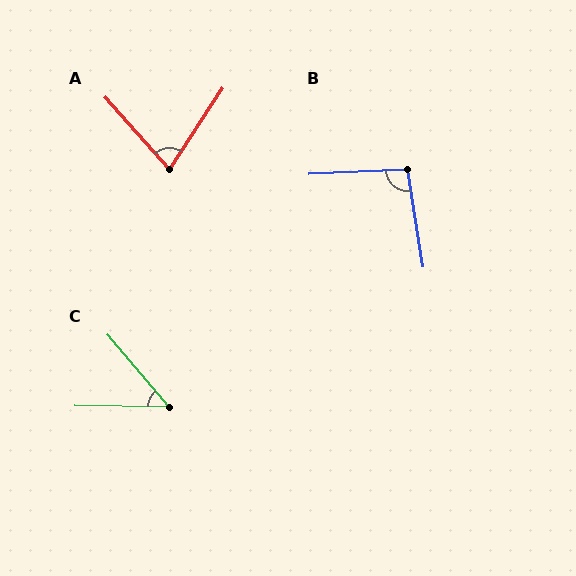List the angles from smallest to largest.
C (49°), A (75°), B (96°).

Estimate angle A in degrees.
Approximately 75 degrees.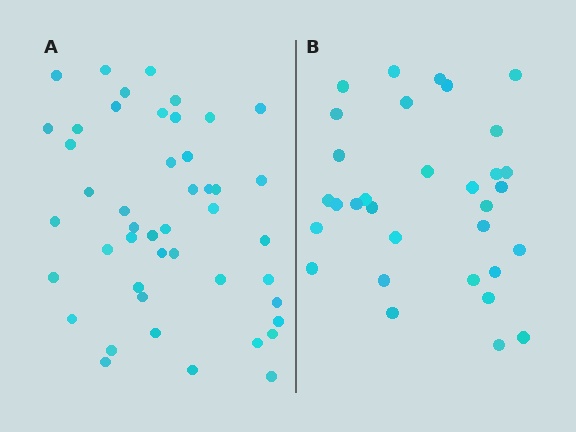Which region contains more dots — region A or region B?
Region A (the left region) has more dots.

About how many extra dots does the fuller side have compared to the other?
Region A has approximately 15 more dots than region B.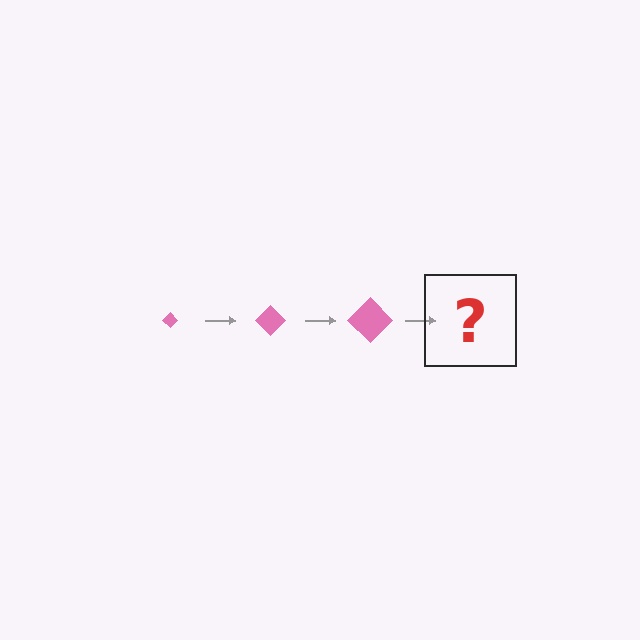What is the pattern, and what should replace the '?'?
The pattern is that the diamond gets progressively larger each step. The '?' should be a pink diamond, larger than the previous one.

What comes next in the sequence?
The next element should be a pink diamond, larger than the previous one.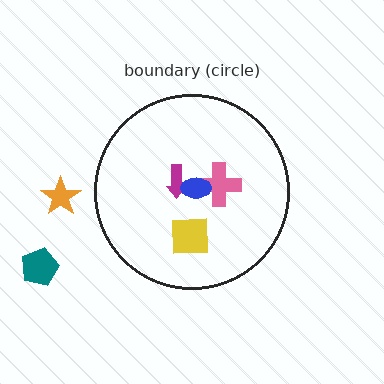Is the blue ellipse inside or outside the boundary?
Inside.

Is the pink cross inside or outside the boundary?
Inside.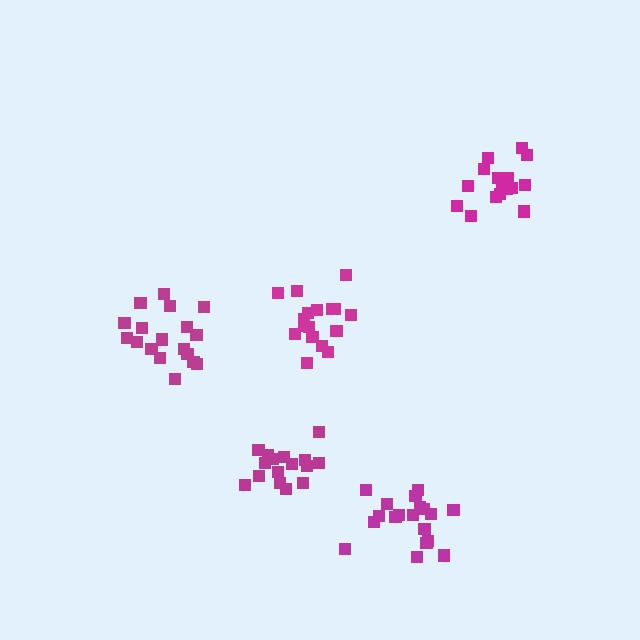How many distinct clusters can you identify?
There are 5 distinct clusters.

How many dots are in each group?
Group 1: 19 dots, Group 2: 17 dots, Group 3: 18 dots, Group 4: 17 dots, Group 5: 17 dots (88 total).